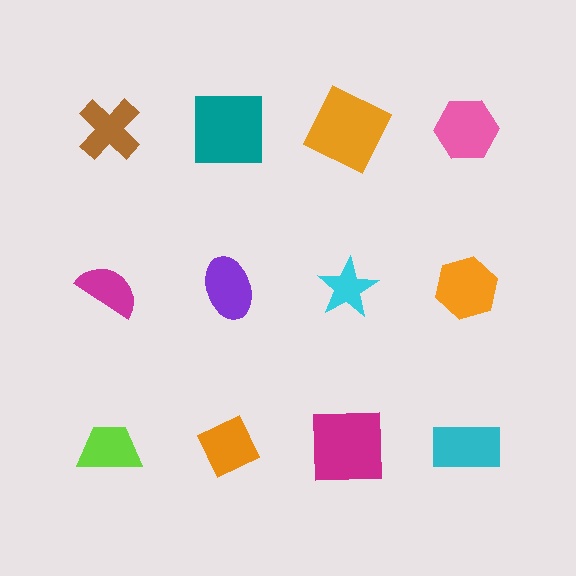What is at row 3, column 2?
An orange diamond.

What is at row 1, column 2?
A teal square.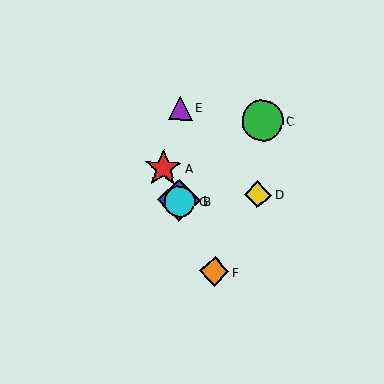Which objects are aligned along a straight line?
Objects A, B, F, G are aligned along a straight line.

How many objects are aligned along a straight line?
4 objects (A, B, F, G) are aligned along a straight line.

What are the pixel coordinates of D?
Object D is at (258, 195).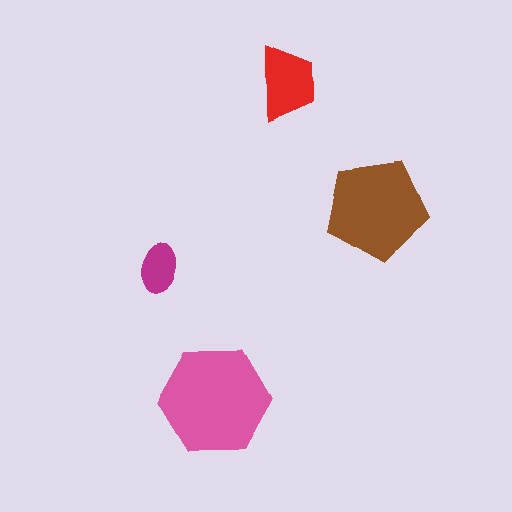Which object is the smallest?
The magenta ellipse.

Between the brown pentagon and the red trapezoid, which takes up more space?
The brown pentagon.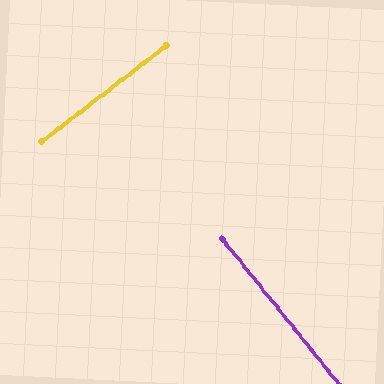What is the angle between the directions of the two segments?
Approximately 89 degrees.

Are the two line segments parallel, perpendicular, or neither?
Perpendicular — they meet at approximately 89°.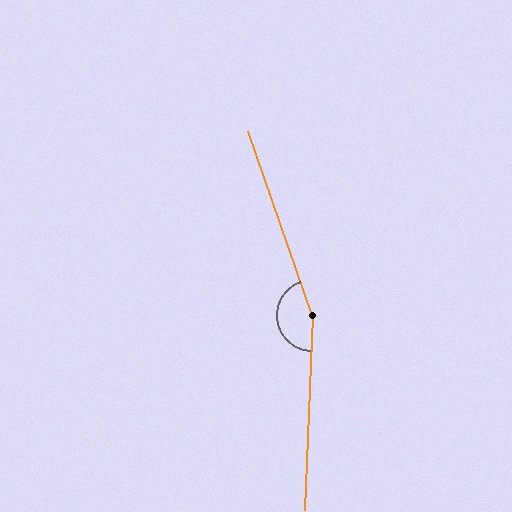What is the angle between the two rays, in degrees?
Approximately 158 degrees.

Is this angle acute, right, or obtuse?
It is obtuse.